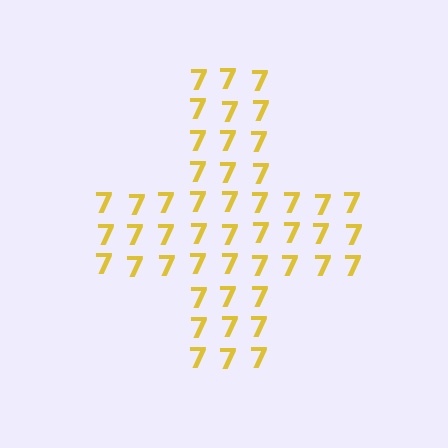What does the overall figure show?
The overall figure shows a cross.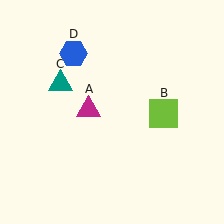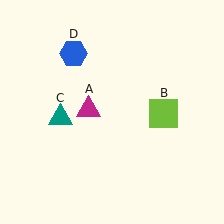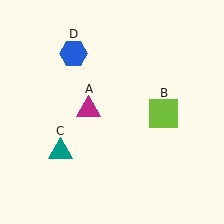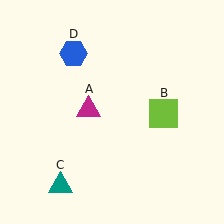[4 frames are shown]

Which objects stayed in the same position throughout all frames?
Magenta triangle (object A) and lime square (object B) and blue hexagon (object D) remained stationary.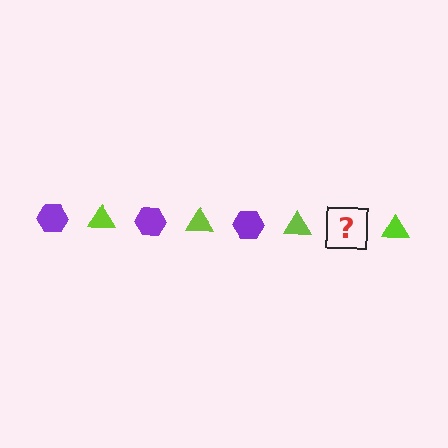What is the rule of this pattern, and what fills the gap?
The rule is that the pattern alternates between purple hexagon and lime triangle. The gap should be filled with a purple hexagon.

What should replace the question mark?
The question mark should be replaced with a purple hexagon.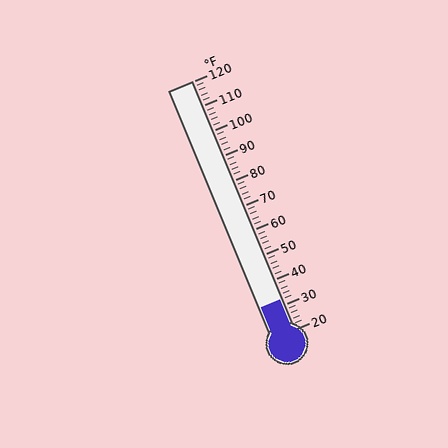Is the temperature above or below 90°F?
The temperature is below 90°F.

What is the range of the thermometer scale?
The thermometer scale ranges from 20°F to 120°F.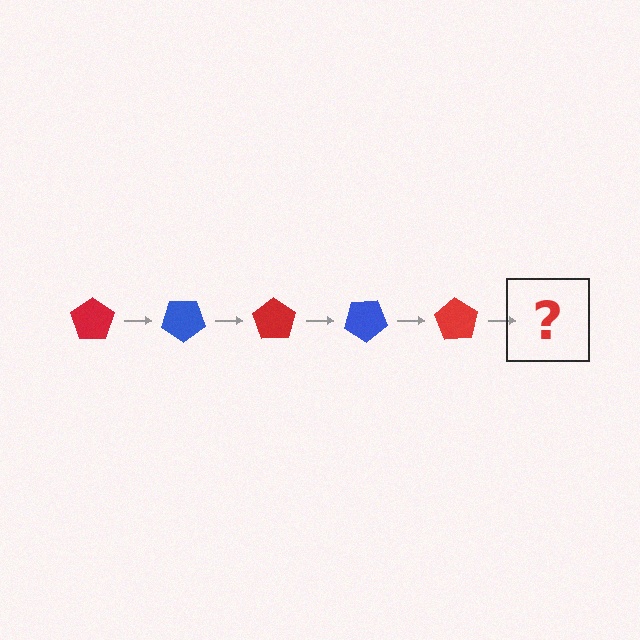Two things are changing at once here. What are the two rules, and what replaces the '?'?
The two rules are that it rotates 35 degrees each step and the color cycles through red and blue. The '?' should be a blue pentagon, rotated 175 degrees from the start.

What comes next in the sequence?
The next element should be a blue pentagon, rotated 175 degrees from the start.